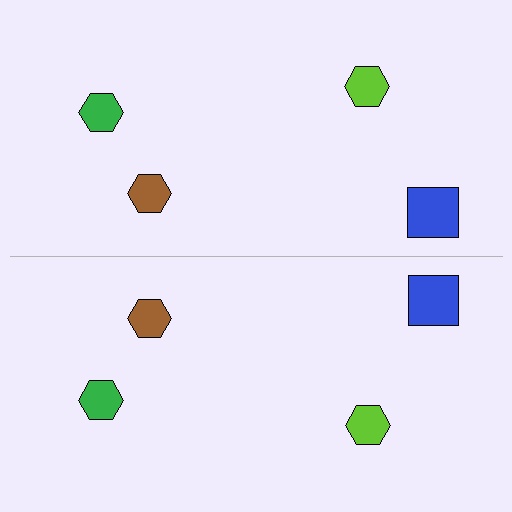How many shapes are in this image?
There are 8 shapes in this image.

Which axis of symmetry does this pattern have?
The pattern has a horizontal axis of symmetry running through the center of the image.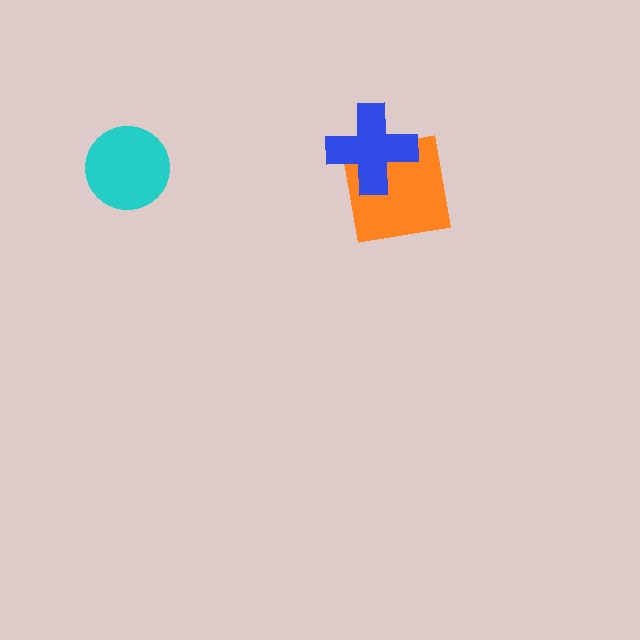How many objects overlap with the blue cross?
1 object overlaps with the blue cross.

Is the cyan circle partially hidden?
No, no other shape covers it.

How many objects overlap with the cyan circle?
0 objects overlap with the cyan circle.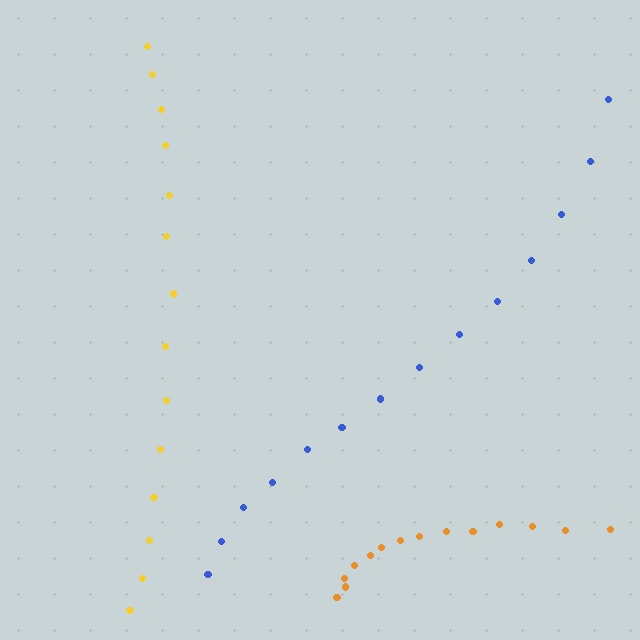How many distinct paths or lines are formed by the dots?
There are 3 distinct paths.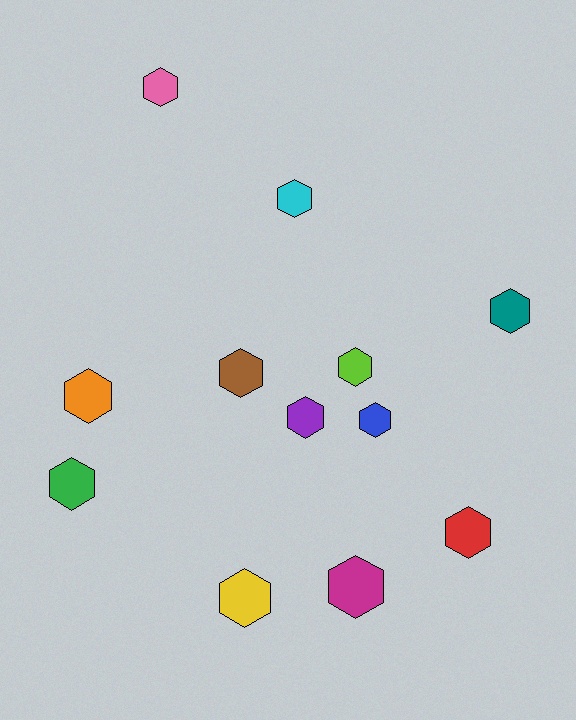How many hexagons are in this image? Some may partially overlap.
There are 12 hexagons.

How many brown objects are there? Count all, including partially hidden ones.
There is 1 brown object.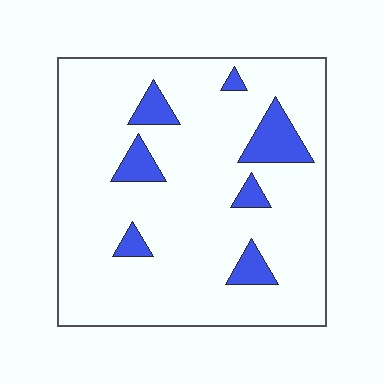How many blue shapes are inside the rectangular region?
7.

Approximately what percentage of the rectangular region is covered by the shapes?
Approximately 10%.